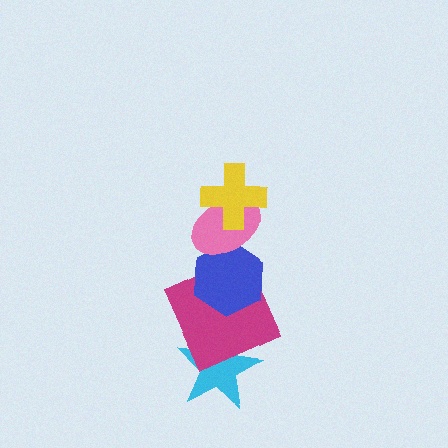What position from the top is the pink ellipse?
The pink ellipse is 2nd from the top.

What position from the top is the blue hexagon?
The blue hexagon is 3rd from the top.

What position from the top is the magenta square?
The magenta square is 4th from the top.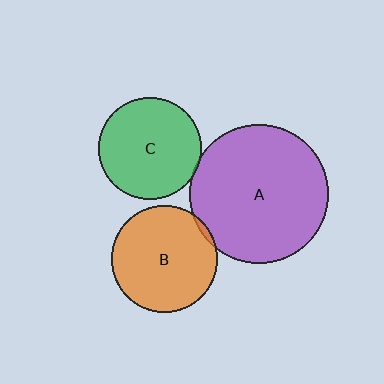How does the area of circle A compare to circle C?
Approximately 1.8 times.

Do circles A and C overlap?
Yes.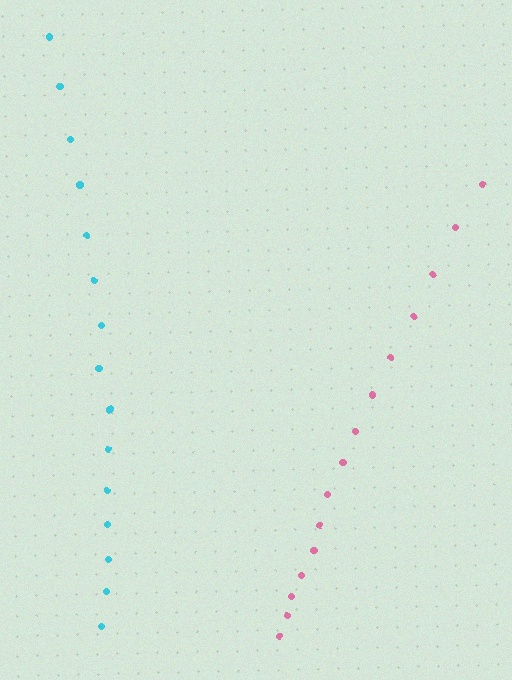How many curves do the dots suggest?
There are 2 distinct paths.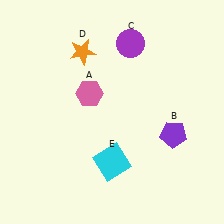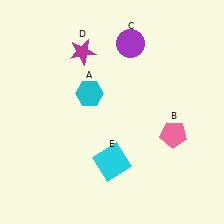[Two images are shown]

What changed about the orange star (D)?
In Image 1, D is orange. In Image 2, it changed to magenta.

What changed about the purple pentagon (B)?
In Image 1, B is purple. In Image 2, it changed to pink.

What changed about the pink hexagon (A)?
In Image 1, A is pink. In Image 2, it changed to cyan.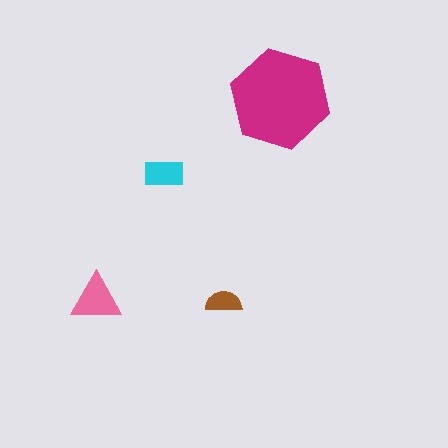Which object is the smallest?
The brown semicircle.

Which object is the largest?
The magenta hexagon.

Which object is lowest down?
The brown semicircle is bottommost.